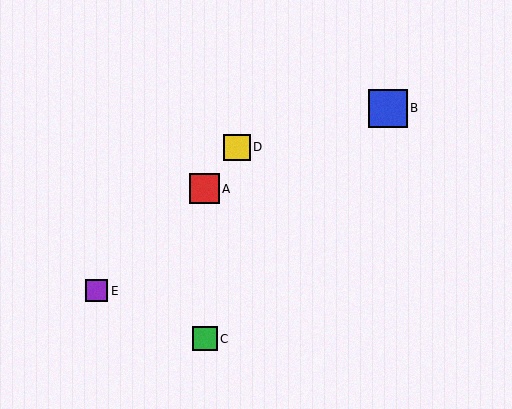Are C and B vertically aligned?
No, C is at x≈205 and B is at x≈388.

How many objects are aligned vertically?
2 objects (A, C) are aligned vertically.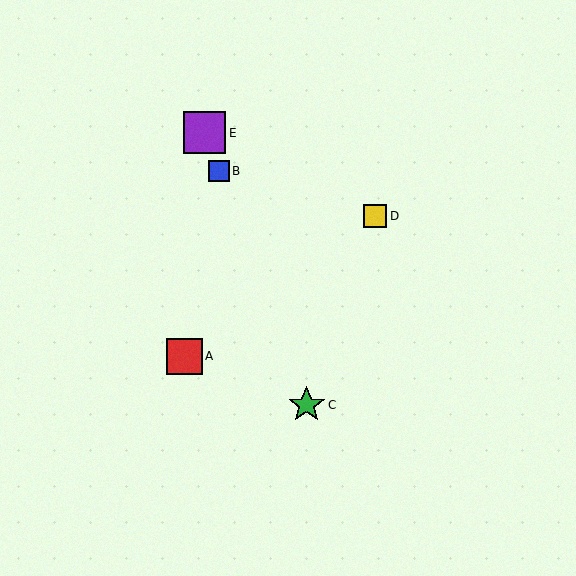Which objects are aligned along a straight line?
Objects B, C, E are aligned along a straight line.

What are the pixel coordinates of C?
Object C is at (307, 405).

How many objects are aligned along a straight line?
3 objects (B, C, E) are aligned along a straight line.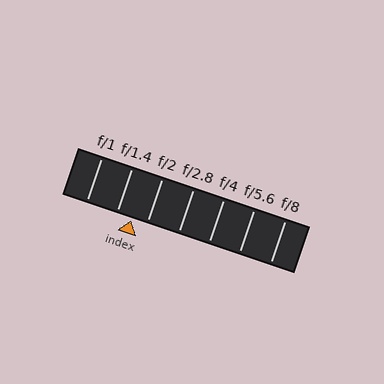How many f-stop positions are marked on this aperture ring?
There are 7 f-stop positions marked.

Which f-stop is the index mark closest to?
The index mark is closest to f/1.4.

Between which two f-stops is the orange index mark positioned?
The index mark is between f/1.4 and f/2.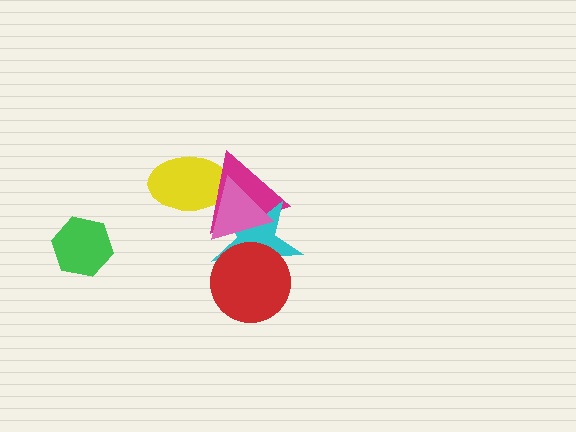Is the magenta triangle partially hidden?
Yes, it is partially covered by another shape.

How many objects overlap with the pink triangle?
3 objects overlap with the pink triangle.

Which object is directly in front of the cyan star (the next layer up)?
The pink triangle is directly in front of the cyan star.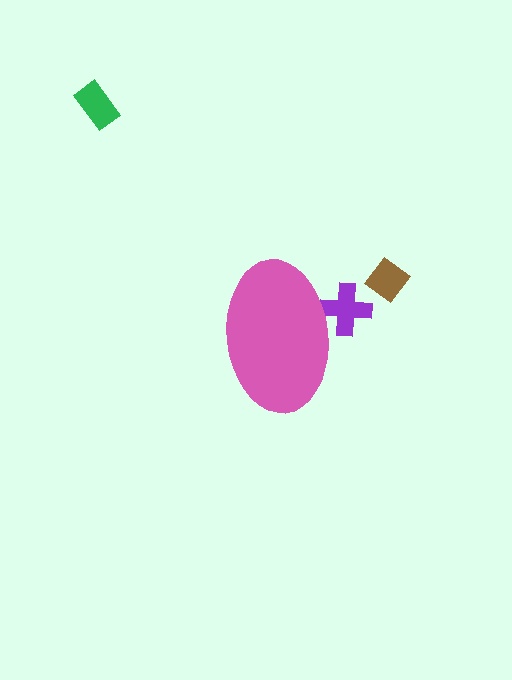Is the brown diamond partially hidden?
No, the brown diamond is fully visible.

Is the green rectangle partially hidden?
No, the green rectangle is fully visible.